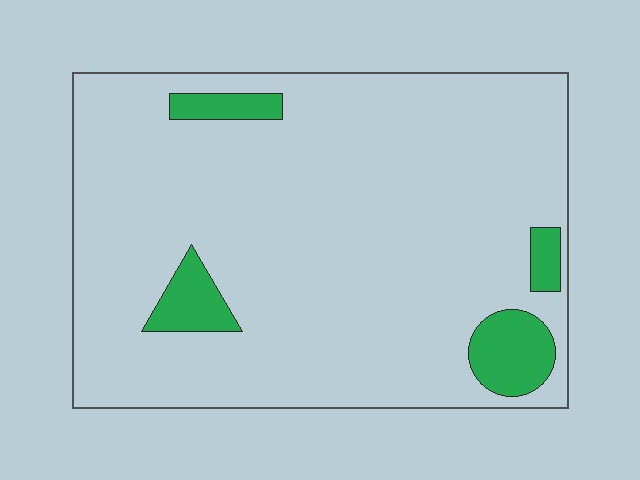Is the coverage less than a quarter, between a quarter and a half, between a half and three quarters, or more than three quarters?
Less than a quarter.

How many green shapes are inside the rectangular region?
4.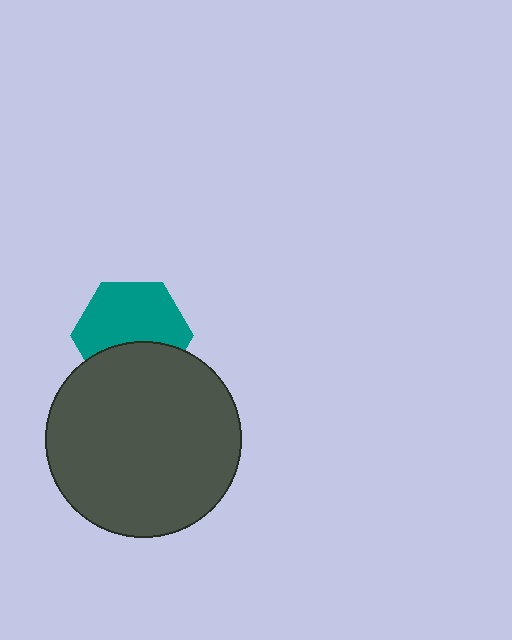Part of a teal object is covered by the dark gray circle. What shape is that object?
It is a hexagon.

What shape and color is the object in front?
The object in front is a dark gray circle.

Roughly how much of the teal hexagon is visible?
About half of it is visible (roughly 63%).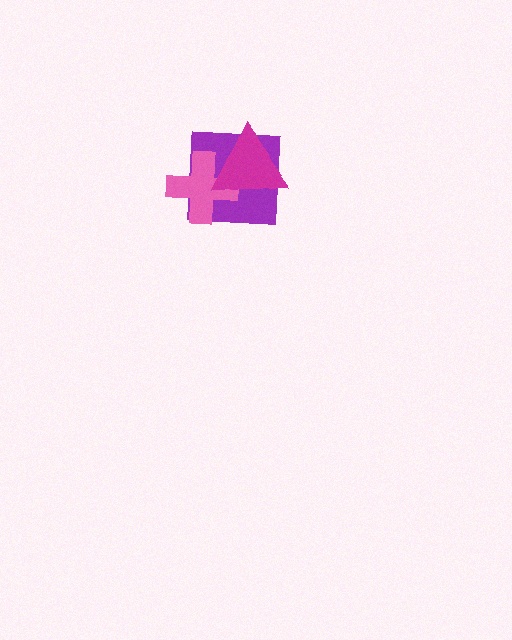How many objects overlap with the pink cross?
2 objects overlap with the pink cross.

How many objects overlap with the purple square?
2 objects overlap with the purple square.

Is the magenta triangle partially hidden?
No, no other shape covers it.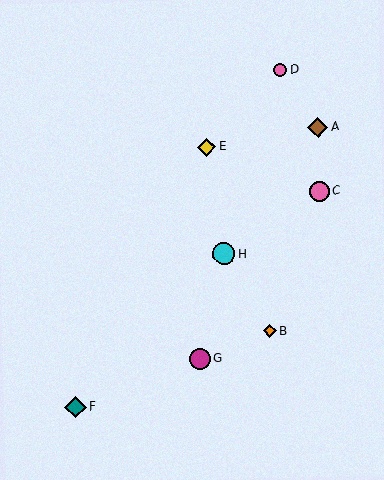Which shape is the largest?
The cyan circle (labeled H) is the largest.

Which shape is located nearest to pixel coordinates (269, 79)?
The pink circle (labeled D) at (280, 70) is nearest to that location.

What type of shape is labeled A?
Shape A is a brown diamond.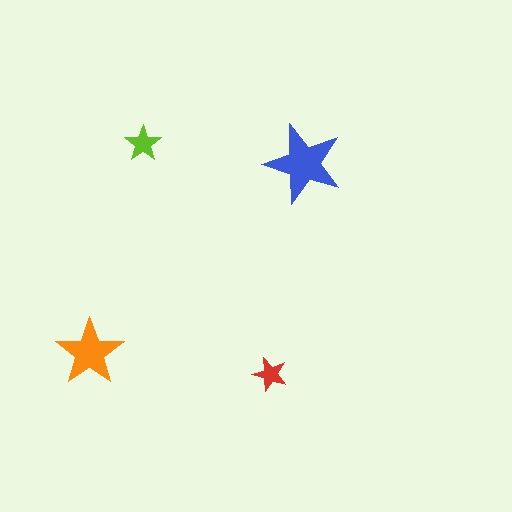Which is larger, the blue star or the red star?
The blue one.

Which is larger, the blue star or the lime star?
The blue one.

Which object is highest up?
The lime star is topmost.